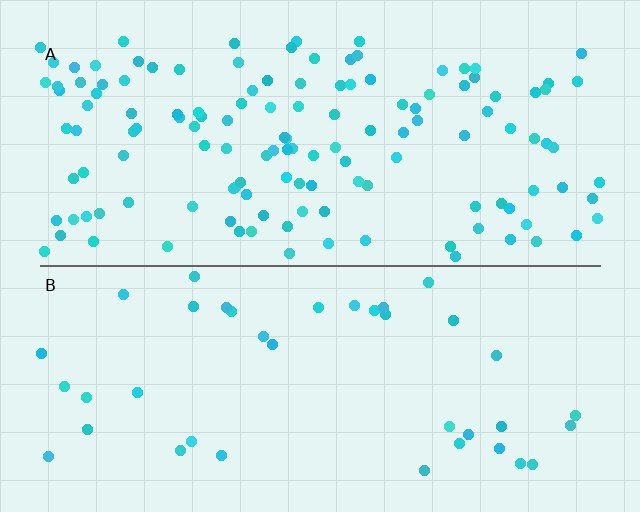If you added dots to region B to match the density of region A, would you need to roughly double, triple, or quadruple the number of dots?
Approximately triple.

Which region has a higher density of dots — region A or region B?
A (the top).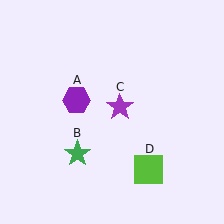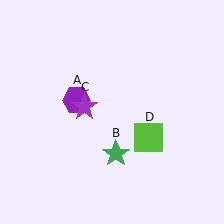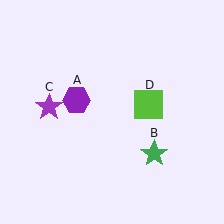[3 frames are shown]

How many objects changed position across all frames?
3 objects changed position: green star (object B), purple star (object C), lime square (object D).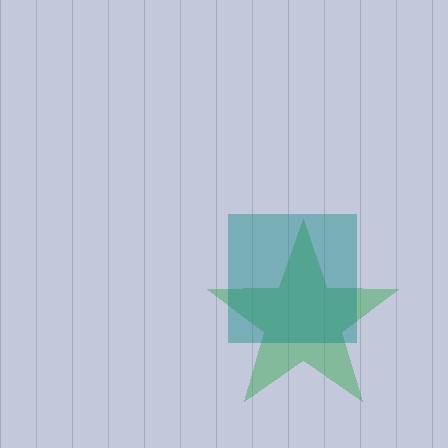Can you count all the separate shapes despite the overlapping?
Yes, there are 2 separate shapes.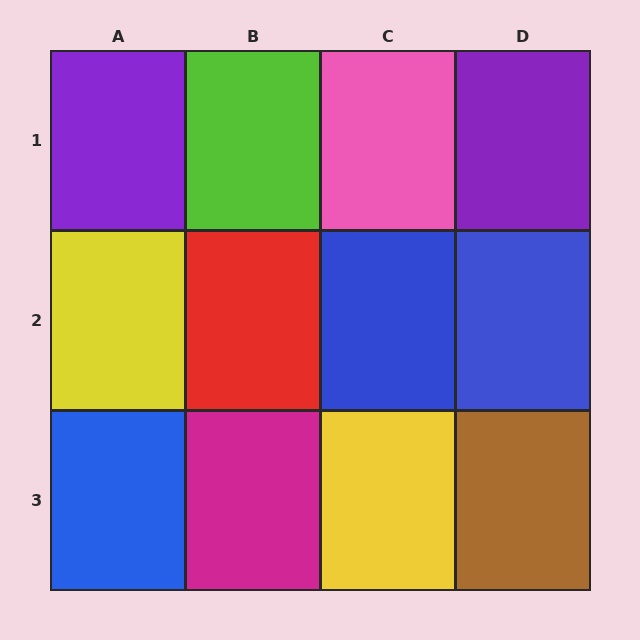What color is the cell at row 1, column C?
Pink.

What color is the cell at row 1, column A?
Purple.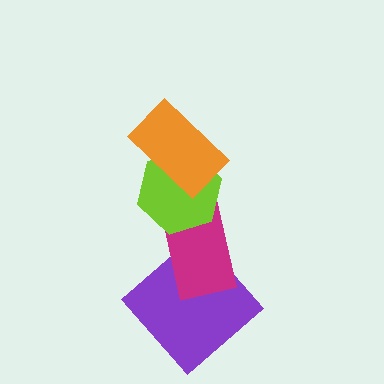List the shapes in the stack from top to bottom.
From top to bottom: the orange rectangle, the lime hexagon, the magenta rectangle, the purple diamond.